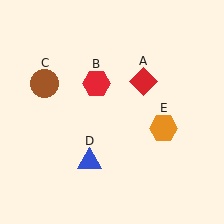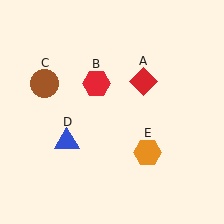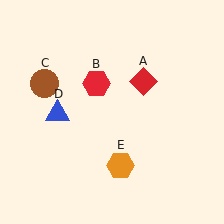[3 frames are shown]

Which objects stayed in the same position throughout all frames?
Red diamond (object A) and red hexagon (object B) and brown circle (object C) remained stationary.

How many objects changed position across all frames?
2 objects changed position: blue triangle (object D), orange hexagon (object E).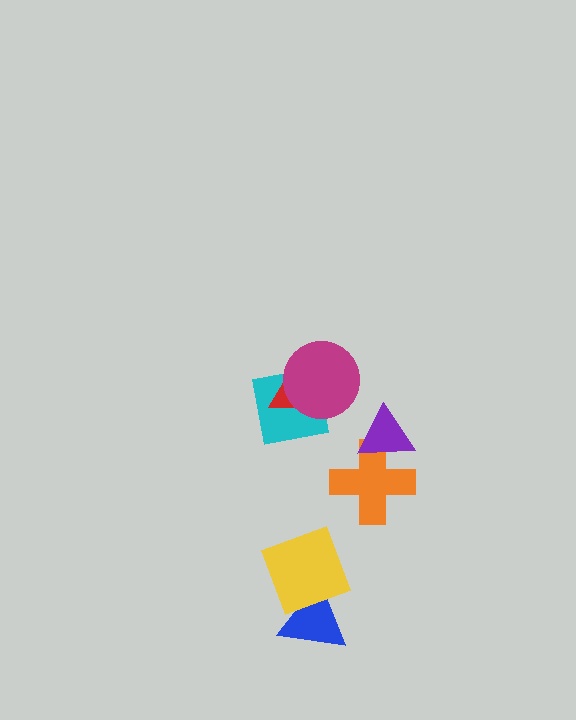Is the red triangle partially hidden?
Yes, it is partially covered by another shape.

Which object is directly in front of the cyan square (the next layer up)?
The red triangle is directly in front of the cyan square.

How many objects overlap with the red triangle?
2 objects overlap with the red triangle.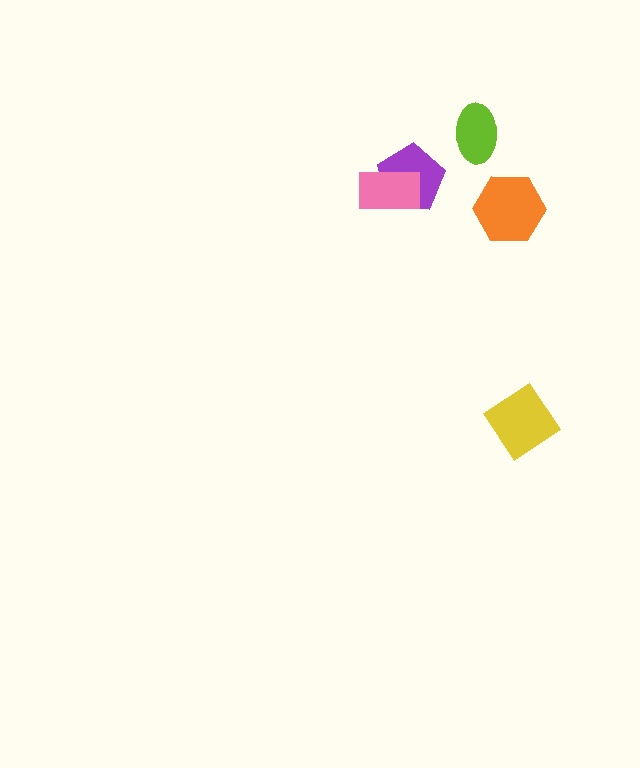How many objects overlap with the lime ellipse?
0 objects overlap with the lime ellipse.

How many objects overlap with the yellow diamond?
0 objects overlap with the yellow diamond.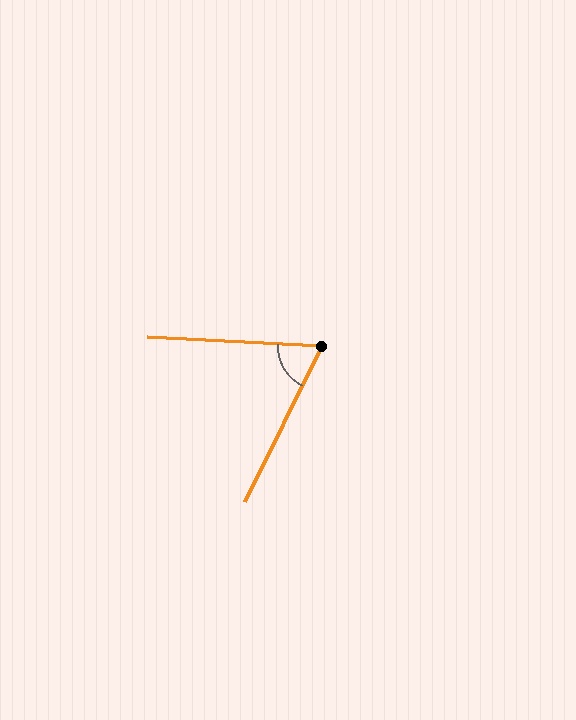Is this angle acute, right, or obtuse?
It is acute.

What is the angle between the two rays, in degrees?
Approximately 67 degrees.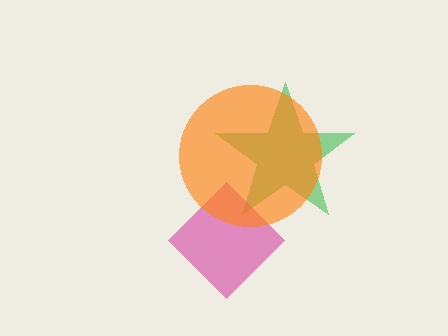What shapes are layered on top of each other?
The layered shapes are: a green star, a magenta diamond, an orange circle.